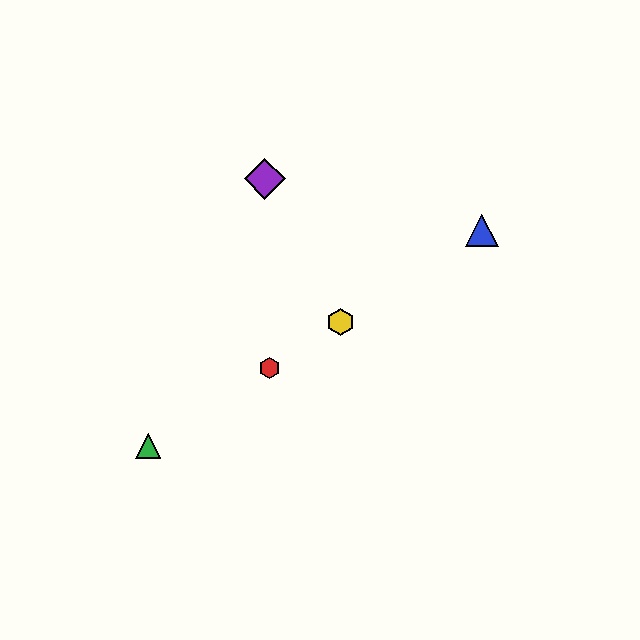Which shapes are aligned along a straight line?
The red hexagon, the blue triangle, the green triangle, the yellow hexagon are aligned along a straight line.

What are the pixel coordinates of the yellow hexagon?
The yellow hexagon is at (341, 322).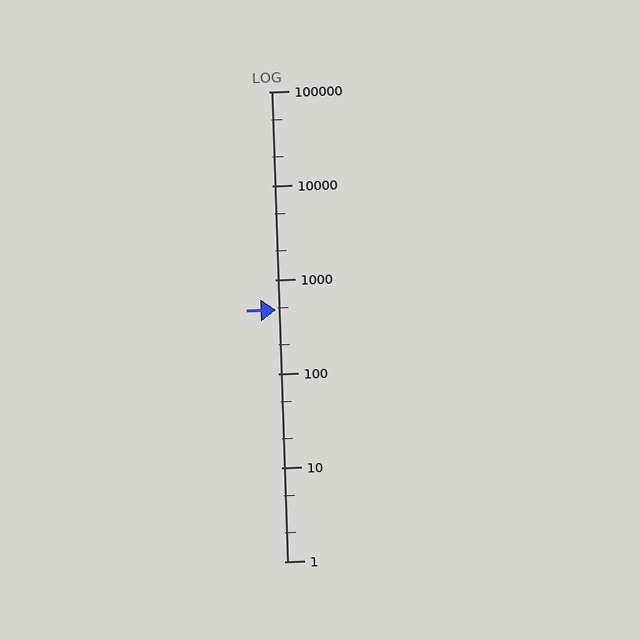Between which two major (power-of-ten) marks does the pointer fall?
The pointer is between 100 and 1000.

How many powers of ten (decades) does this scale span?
The scale spans 5 decades, from 1 to 100000.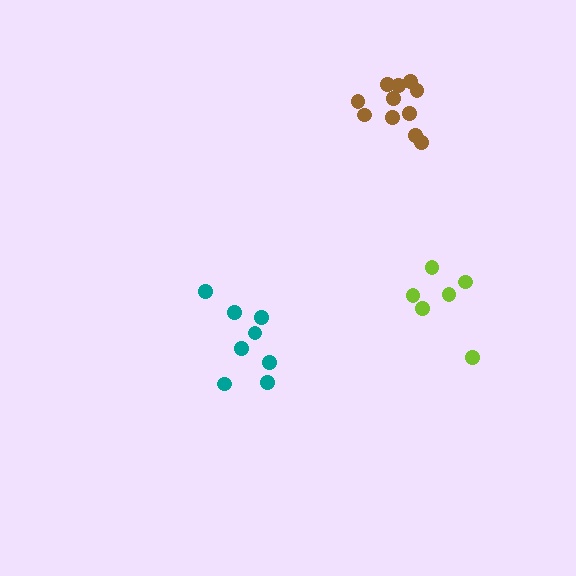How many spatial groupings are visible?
There are 3 spatial groupings.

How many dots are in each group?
Group 1: 8 dots, Group 2: 11 dots, Group 3: 6 dots (25 total).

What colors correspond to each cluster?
The clusters are colored: teal, brown, lime.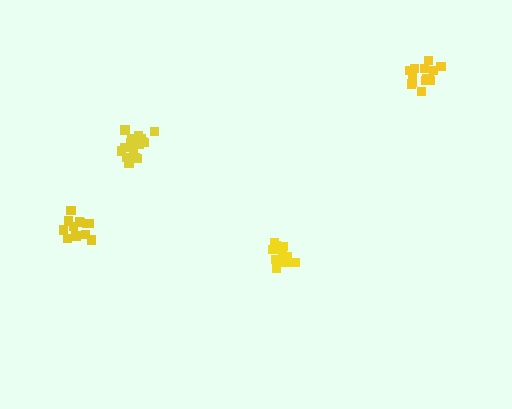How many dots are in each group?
Group 1: 17 dots, Group 2: 12 dots, Group 3: 14 dots, Group 4: 14 dots (57 total).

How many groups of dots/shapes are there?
There are 4 groups.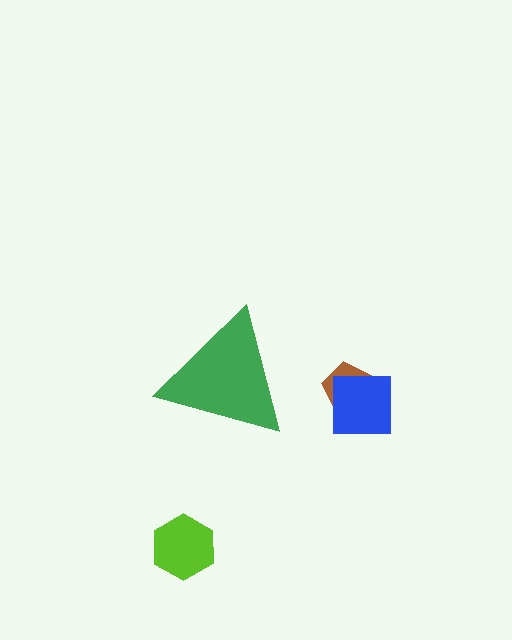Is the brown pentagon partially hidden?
No, the brown pentagon is fully visible.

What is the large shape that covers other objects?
A green triangle.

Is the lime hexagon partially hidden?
No, the lime hexagon is fully visible.